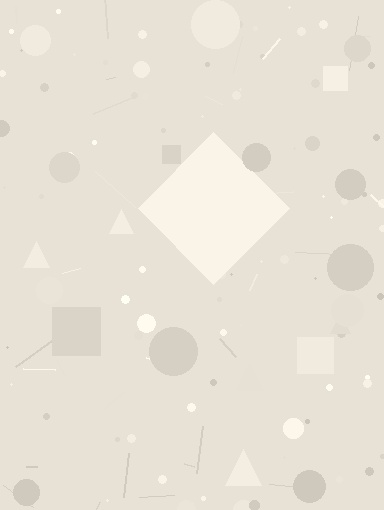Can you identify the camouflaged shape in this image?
The camouflaged shape is a diamond.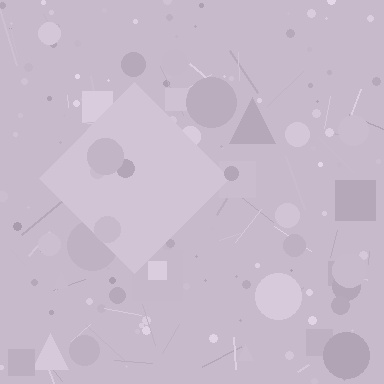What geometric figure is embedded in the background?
A diamond is embedded in the background.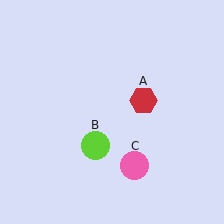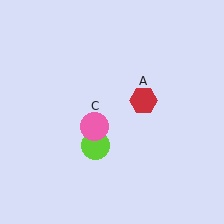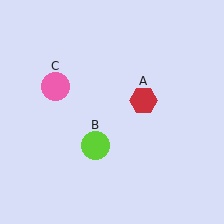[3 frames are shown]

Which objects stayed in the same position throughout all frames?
Red hexagon (object A) and lime circle (object B) remained stationary.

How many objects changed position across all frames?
1 object changed position: pink circle (object C).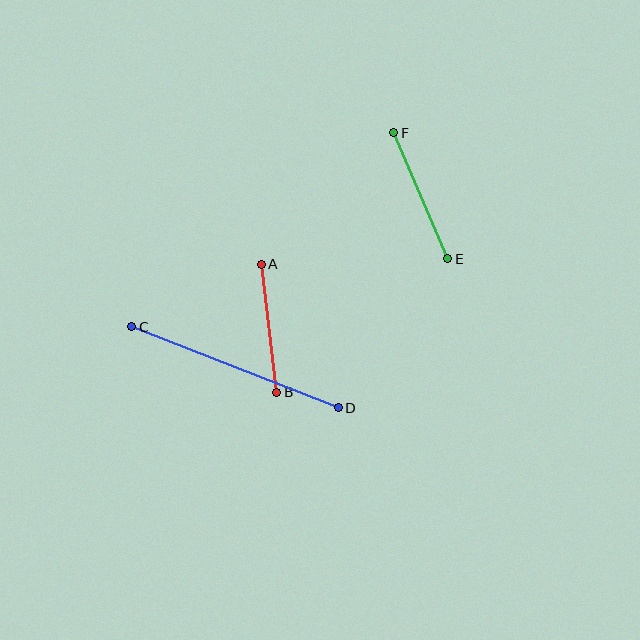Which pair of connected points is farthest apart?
Points C and D are farthest apart.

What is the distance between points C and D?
The distance is approximately 221 pixels.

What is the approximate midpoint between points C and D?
The midpoint is at approximately (235, 367) pixels.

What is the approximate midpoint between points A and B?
The midpoint is at approximately (269, 328) pixels.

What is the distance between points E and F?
The distance is approximately 137 pixels.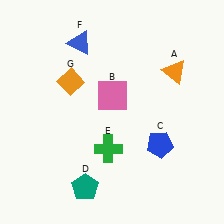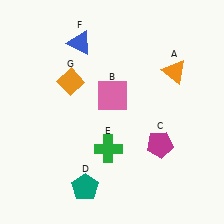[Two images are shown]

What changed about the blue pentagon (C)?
In Image 1, C is blue. In Image 2, it changed to magenta.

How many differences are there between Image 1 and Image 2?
There is 1 difference between the two images.